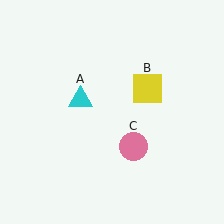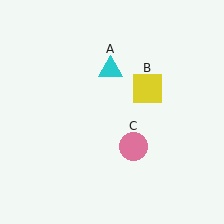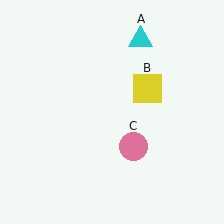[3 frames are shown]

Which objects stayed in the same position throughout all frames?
Yellow square (object B) and pink circle (object C) remained stationary.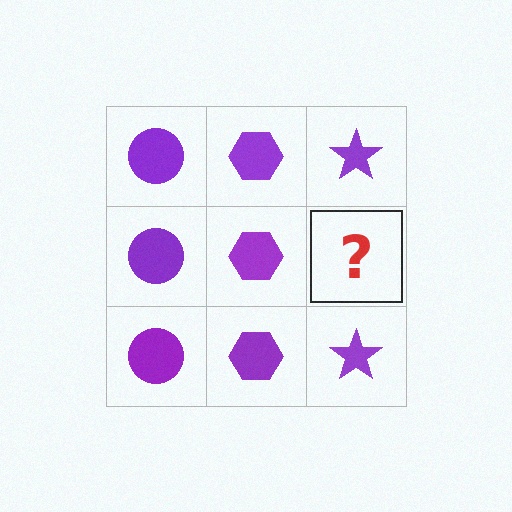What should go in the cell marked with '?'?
The missing cell should contain a purple star.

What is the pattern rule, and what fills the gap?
The rule is that each column has a consistent shape. The gap should be filled with a purple star.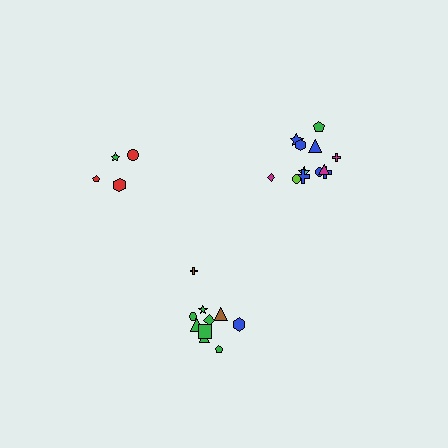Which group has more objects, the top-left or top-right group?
The top-right group.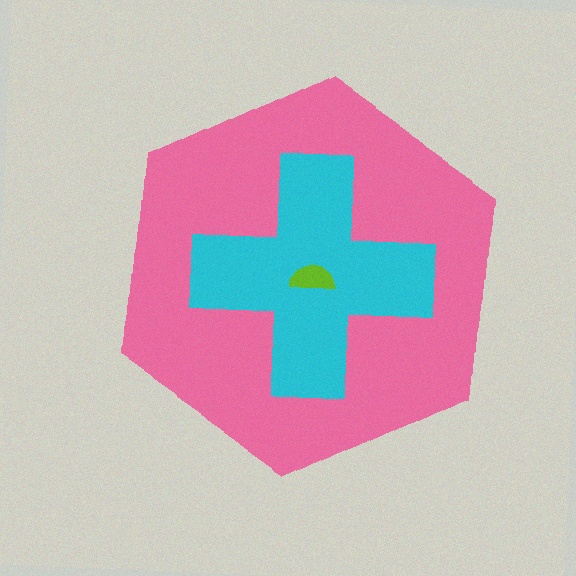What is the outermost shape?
The pink hexagon.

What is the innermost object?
The lime semicircle.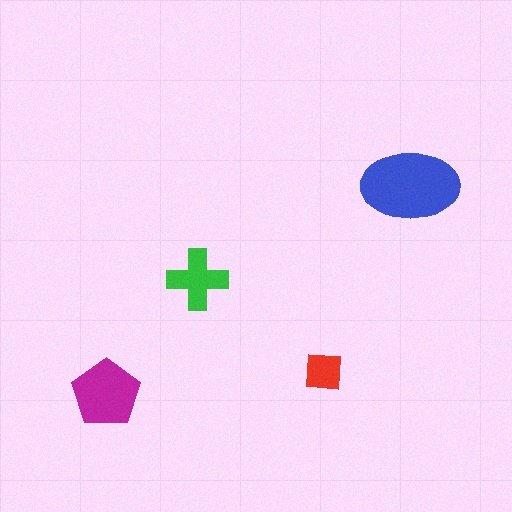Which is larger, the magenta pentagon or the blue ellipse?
The blue ellipse.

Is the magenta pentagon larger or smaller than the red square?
Larger.